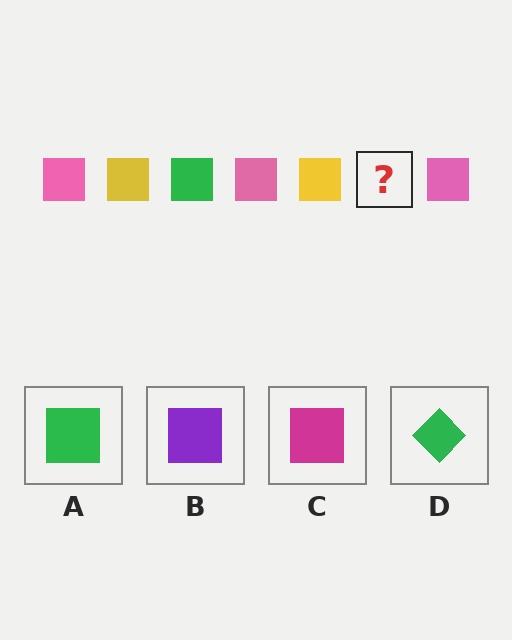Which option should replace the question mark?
Option A.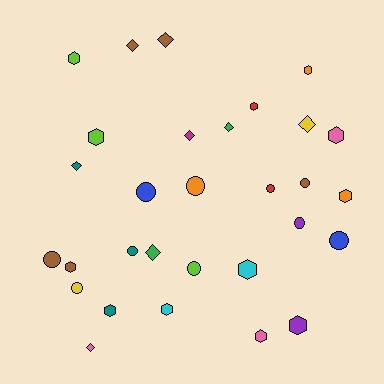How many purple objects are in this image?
There are 2 purple objects.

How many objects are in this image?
There are 30 objects.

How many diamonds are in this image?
There are 8 diamonds.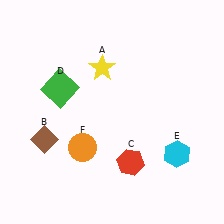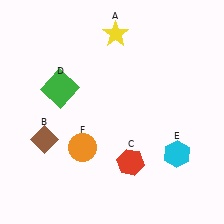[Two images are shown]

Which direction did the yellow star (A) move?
The yellow star (A) moved up.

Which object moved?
The yellow star (A) moved up.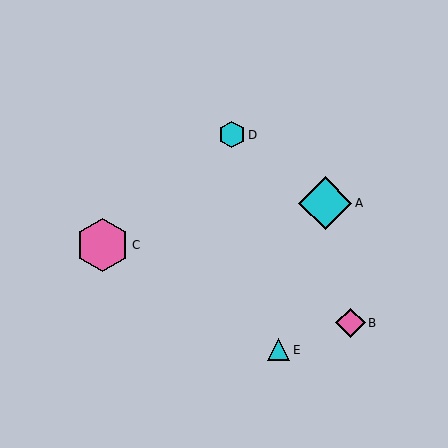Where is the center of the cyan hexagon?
The center of the cyan hexagon is at (232, 135).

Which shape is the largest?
The pink hexagon (labeled C) is the largest.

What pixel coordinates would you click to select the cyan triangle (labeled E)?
Click at (279, 350) to select the cyan triangle E.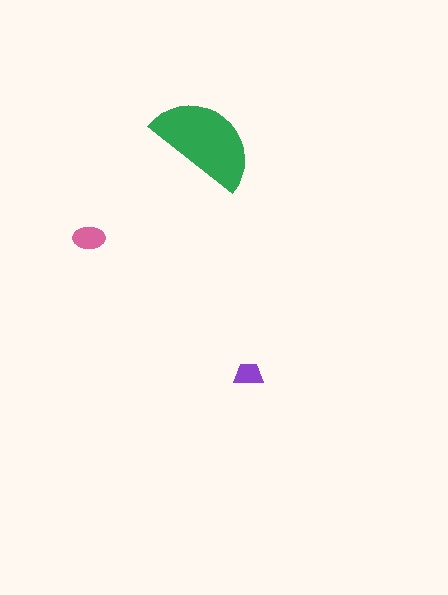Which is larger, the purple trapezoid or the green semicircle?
The green semicircle.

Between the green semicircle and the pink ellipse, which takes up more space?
The green semicircle.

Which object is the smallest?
The purple trapezoid.